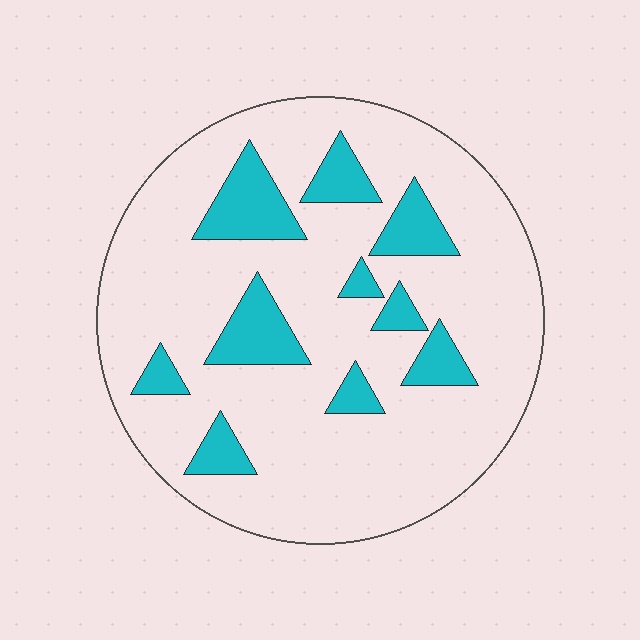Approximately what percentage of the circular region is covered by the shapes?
Approximately 20%.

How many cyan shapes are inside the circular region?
10.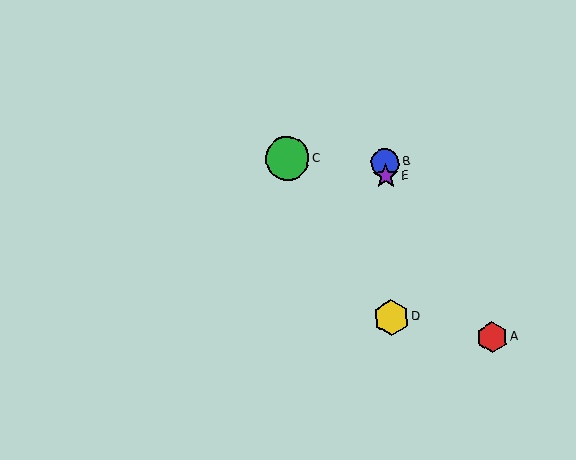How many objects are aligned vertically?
3 objects (B, D, E) are aligned vertically.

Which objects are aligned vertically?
Objects B, D, E are aligned vertically.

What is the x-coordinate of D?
Object D is at x≈391.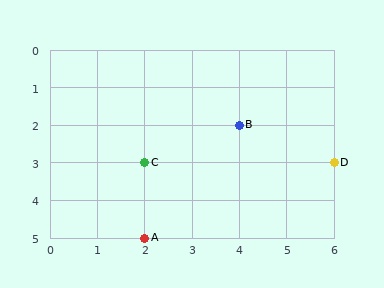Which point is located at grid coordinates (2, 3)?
Point C is at (2, 3).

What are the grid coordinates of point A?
Point A is at grid coordinates (2, 5).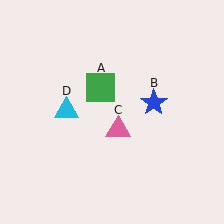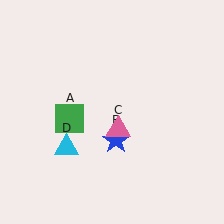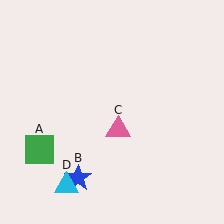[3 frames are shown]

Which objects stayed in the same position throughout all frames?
Pink triangle (object C) remained stationary.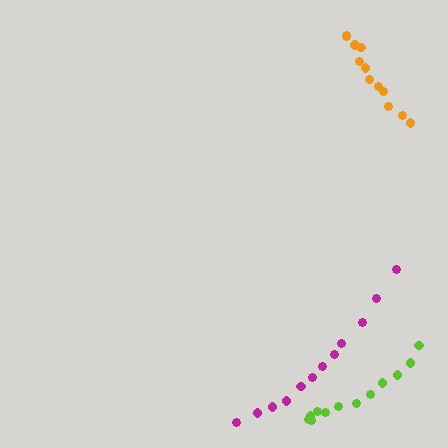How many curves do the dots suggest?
There are 3 distinct paths.